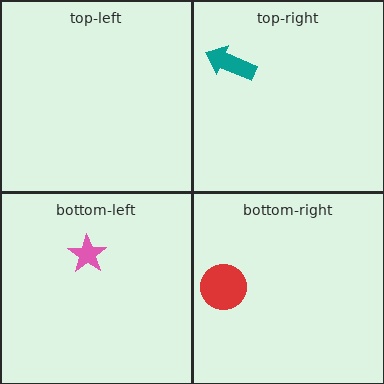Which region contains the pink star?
The bottom-left region.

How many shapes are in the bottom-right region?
1.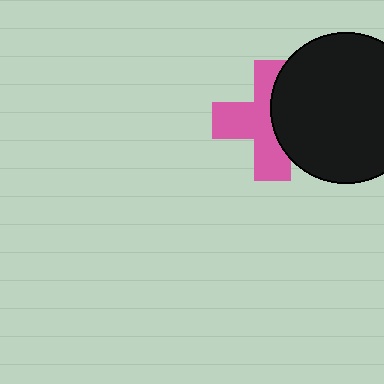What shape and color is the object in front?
The object in front is a black circle.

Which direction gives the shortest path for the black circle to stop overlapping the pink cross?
Moving right gives the shortest separation.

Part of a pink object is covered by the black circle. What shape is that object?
It is a cross.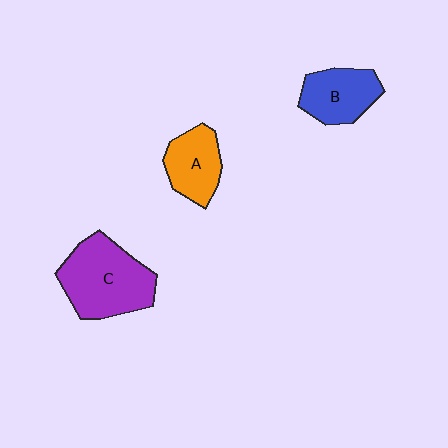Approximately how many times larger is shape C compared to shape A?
Approximately 1.7 times.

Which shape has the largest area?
Shape C (purple).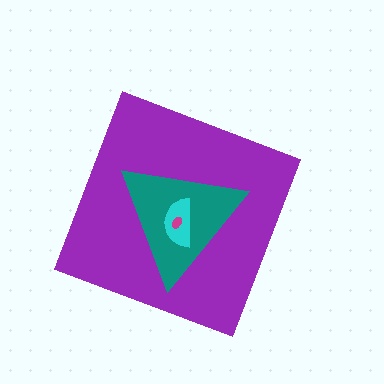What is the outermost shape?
The purple diamond.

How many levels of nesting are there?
4.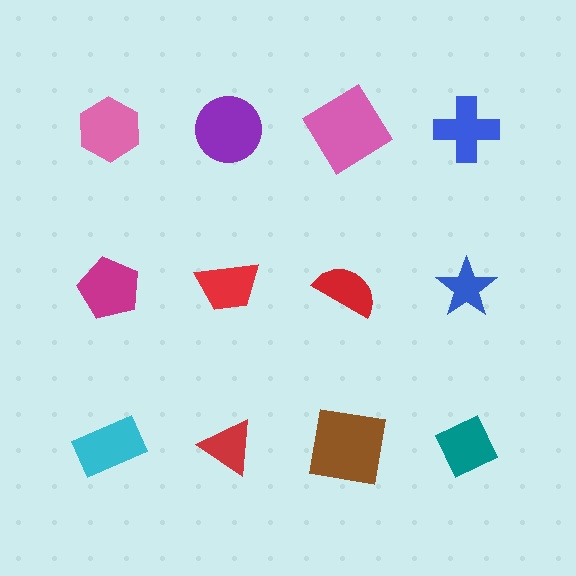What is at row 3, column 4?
A teal diamond.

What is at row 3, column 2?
A red triangle.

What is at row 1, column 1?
A pink hexagon.